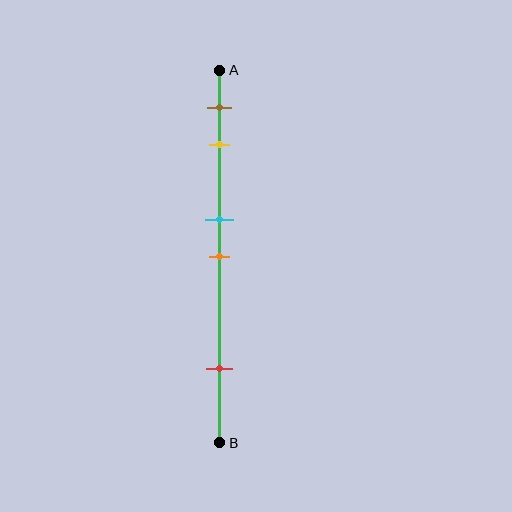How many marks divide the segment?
There are 5 marks dividing the segment.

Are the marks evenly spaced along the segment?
No, the marks are not evenly spaced.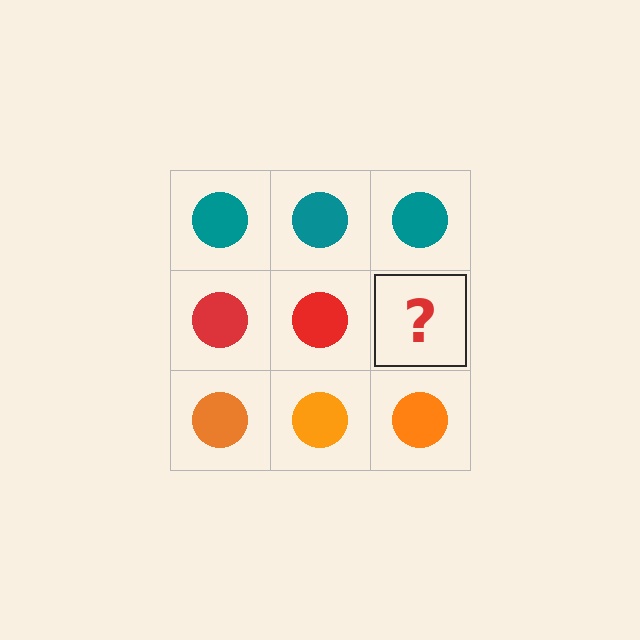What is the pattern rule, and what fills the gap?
The rule is that each row has a consistent color. The gap should be filled with a red circle.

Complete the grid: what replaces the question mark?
The question mark should be replaced with a red circle.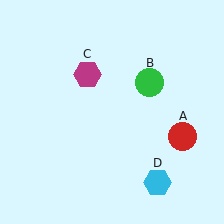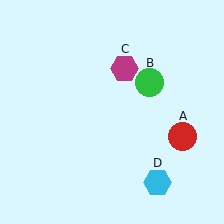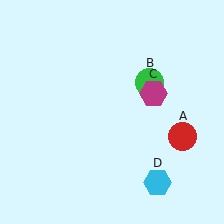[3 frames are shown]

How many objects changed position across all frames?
1 object changed position: magenta hexagon (object C).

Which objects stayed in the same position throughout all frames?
Red circle (object A) and green circle (object B) and cyan hexagon (object D) remained stationary.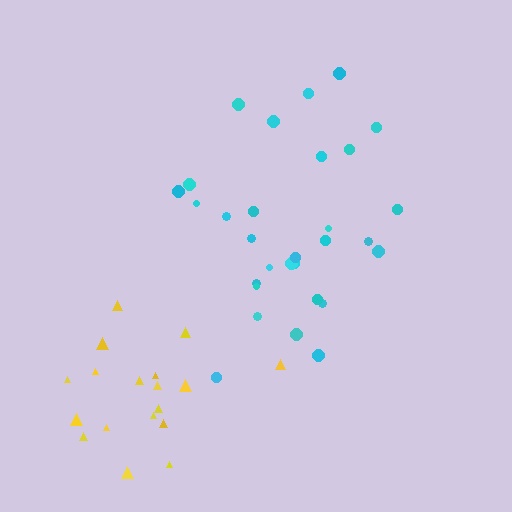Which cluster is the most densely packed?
Cyan.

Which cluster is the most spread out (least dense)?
Yellow.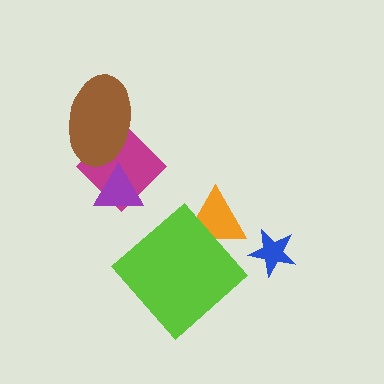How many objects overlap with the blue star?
0 objects overlap with the blue star.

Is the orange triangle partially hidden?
Yes, it is partially covered by another shape.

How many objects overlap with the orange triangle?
1 object overlaps with the orange triangle.